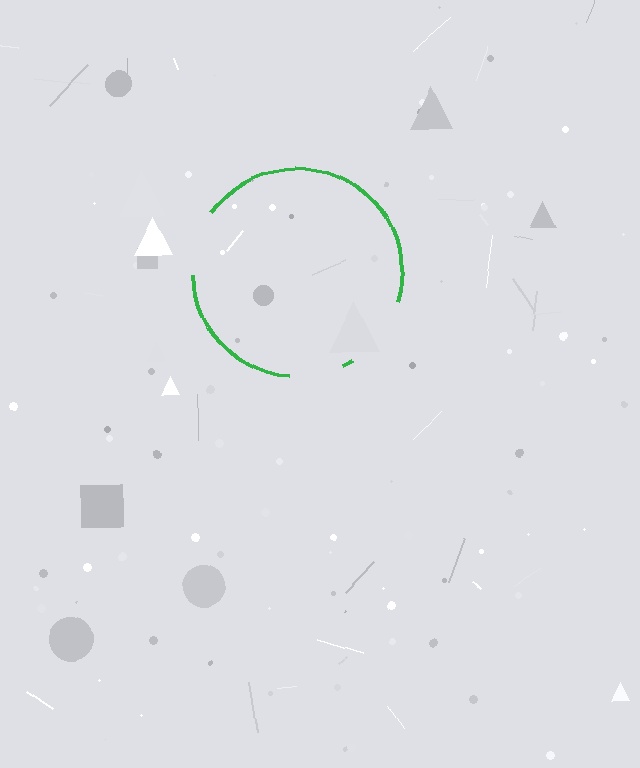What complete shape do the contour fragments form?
The contour fragments form a circle.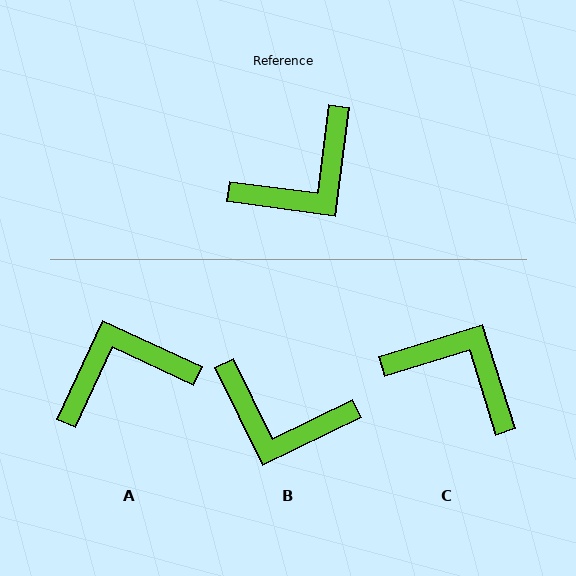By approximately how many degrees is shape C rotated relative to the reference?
Approximately 115 degrees counter-clockwise.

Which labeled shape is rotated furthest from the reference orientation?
A, about 163 degrees away.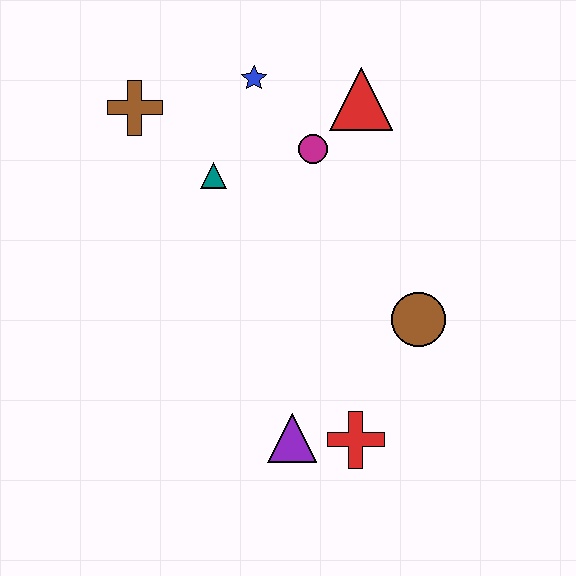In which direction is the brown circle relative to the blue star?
The brown circle is below the blue star.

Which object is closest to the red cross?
The purple triangle is closest to the red cross.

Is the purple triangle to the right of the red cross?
No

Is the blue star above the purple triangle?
Yes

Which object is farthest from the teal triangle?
The red cross is farthest from the teal triangle.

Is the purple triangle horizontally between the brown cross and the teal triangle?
No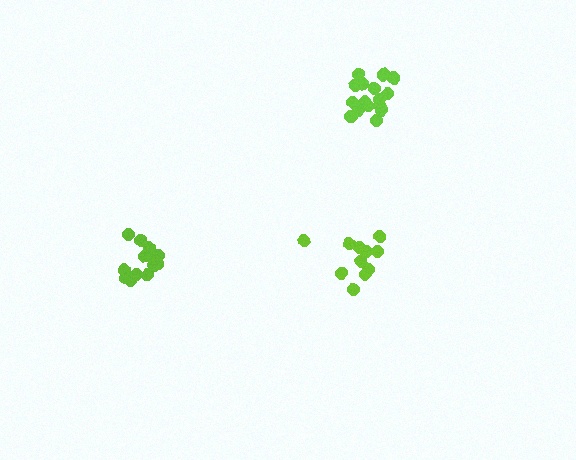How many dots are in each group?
Group 1: 13 dots, Group 2: 16 dots, Group 3: 11 dots (40 total).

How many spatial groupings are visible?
There are 3 spatial groupings.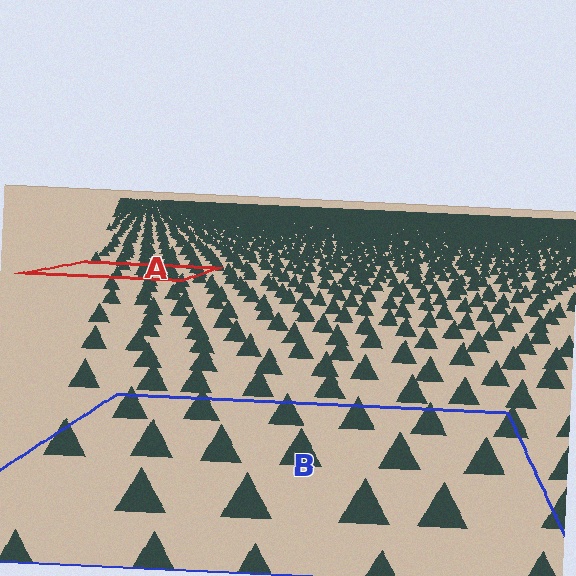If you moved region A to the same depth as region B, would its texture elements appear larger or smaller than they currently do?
They would appear larger. At a closer depth, the same texture elements are projected at a bigger on-screen size.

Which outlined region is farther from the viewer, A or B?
Region A is farther from the viewer — the texture elements inside it appear smaller and more densely packed.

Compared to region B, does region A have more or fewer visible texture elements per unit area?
Region A has more texture elements per unit area — they are packed more densely because it is farther away.